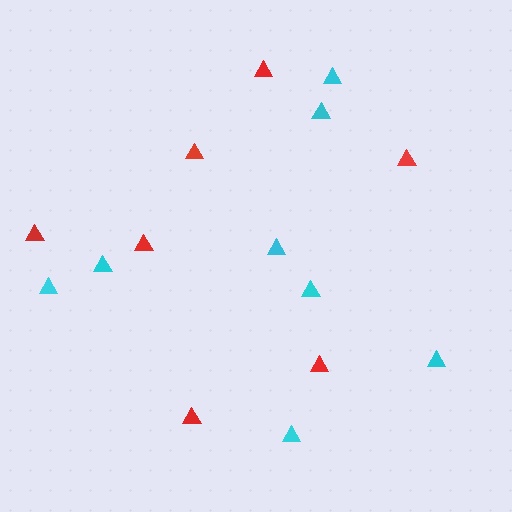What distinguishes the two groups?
There are 2 groups: one group of red triangles (7) and one group of cyan triangles (8).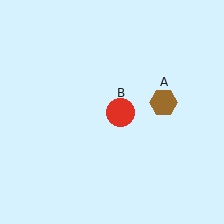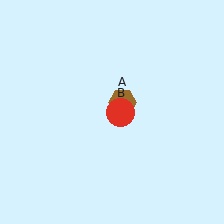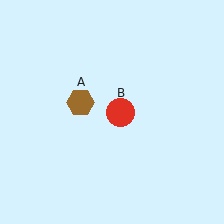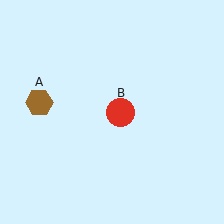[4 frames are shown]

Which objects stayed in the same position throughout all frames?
Red circle (object B) remained stationary.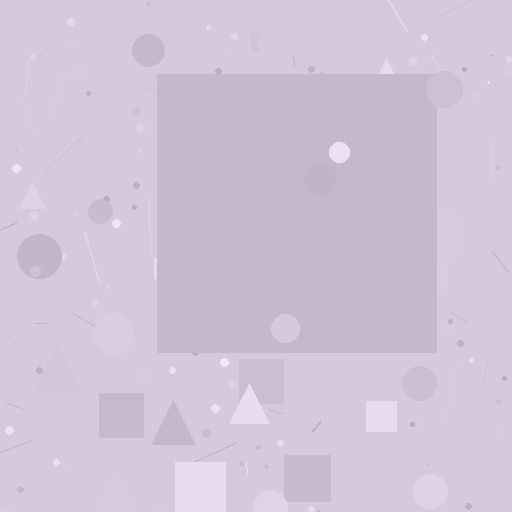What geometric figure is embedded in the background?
A square is embedded in the background.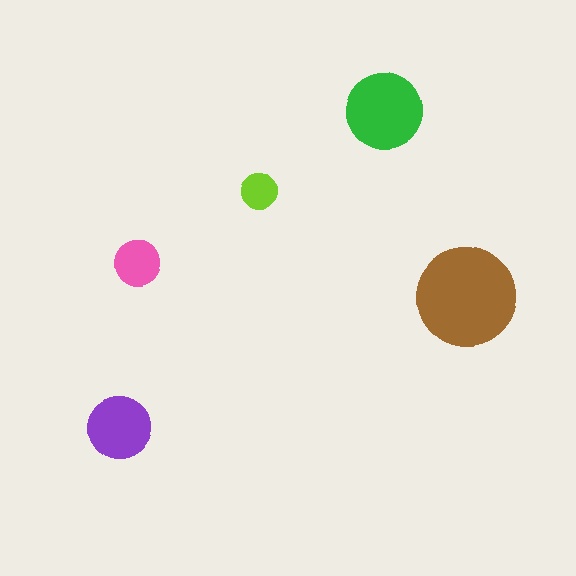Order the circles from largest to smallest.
the brown one, the green one, the purple one, the pink one, the lime one.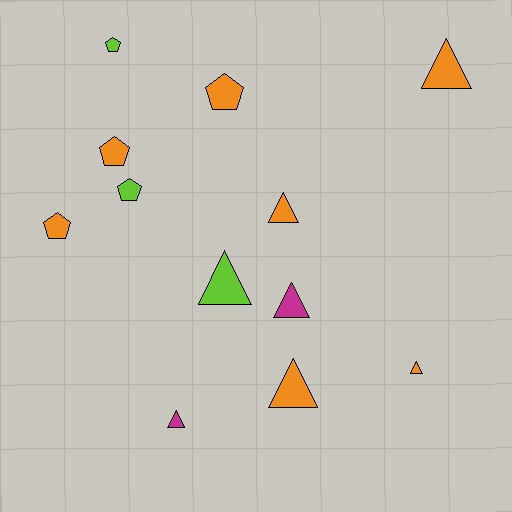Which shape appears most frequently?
Triangle, with 7 objects.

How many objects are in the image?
There are 12 objects.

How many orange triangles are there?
There are 4 orange triangles.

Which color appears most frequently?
Orange, with 7 objects.